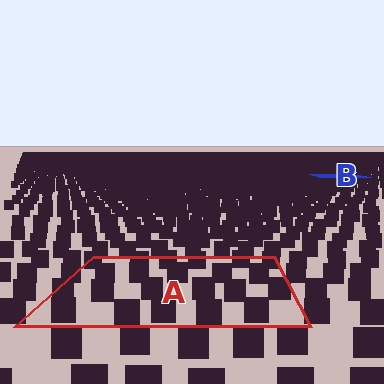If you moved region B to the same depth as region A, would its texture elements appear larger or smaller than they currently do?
They would appear larger. At a closer depth, the same texture elements are projected at a bigger on-screen size.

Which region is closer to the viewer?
Region A is closer. The texture elements there are larger and more spread out.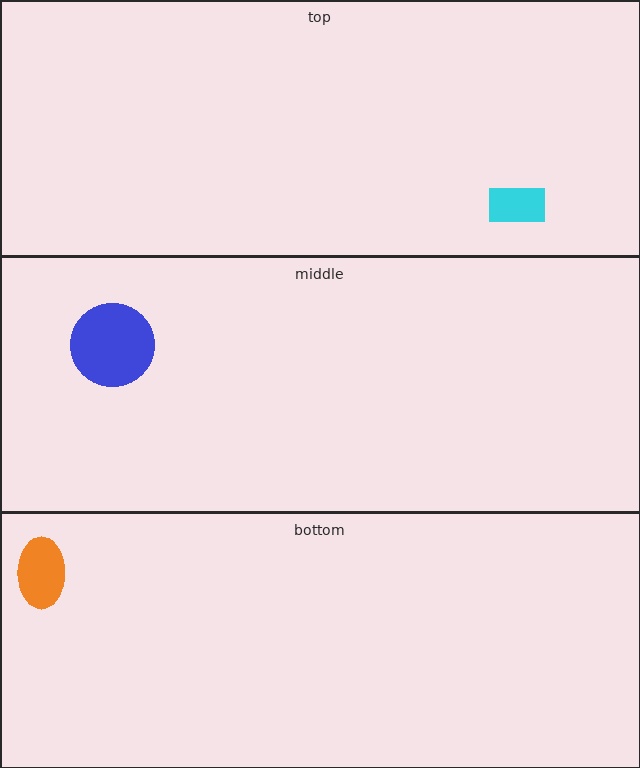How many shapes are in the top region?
1.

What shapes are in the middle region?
The blue circle.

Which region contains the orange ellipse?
The bottom region.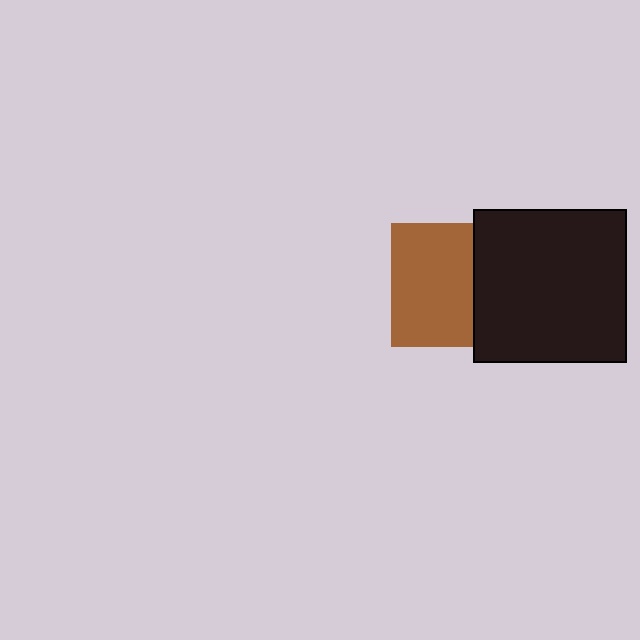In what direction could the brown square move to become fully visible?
The brown square could move left. That would shift it out from behind the black square entirely.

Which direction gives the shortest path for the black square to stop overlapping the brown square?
Moving right gives the shortest separation.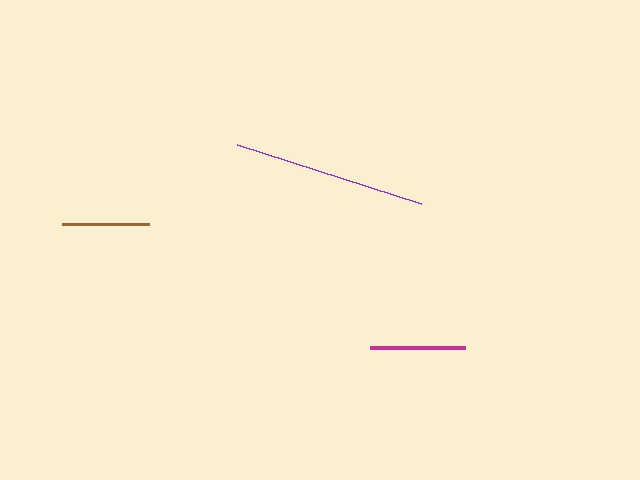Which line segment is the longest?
The purple line is the longest at approximately 194 pixels.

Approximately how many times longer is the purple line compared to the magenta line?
The purple line is approximately 2.0 times the length of the magenta line.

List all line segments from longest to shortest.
From longest to shortest: purple, magenta, brown.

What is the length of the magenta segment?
The magenta segment is approximately 95 pixels long.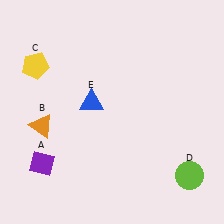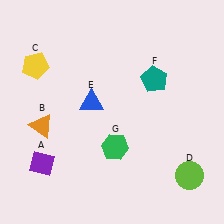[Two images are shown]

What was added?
A teal pentagon (F), a green hexagon (G) were added in Image 2.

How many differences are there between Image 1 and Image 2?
There are 2 differences between the two images.